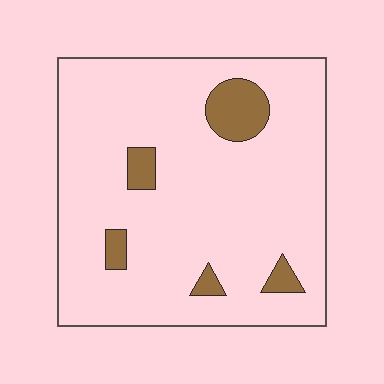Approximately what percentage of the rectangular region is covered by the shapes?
Approximately 10%.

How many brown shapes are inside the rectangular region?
5.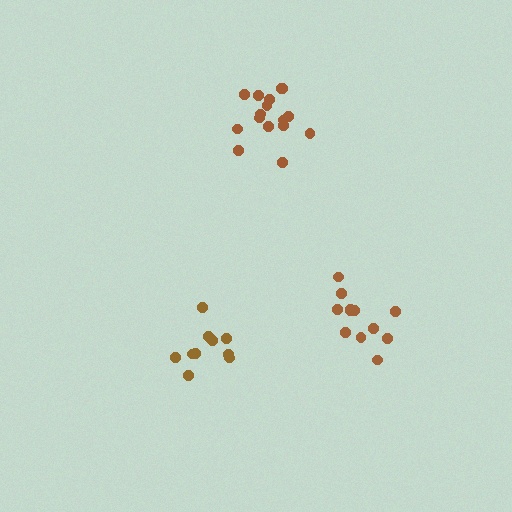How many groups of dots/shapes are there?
There are 3 groups.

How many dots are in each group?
Group 1: 16 dots, Group 2: 10 dots, Group 3: 12 dots (38 total).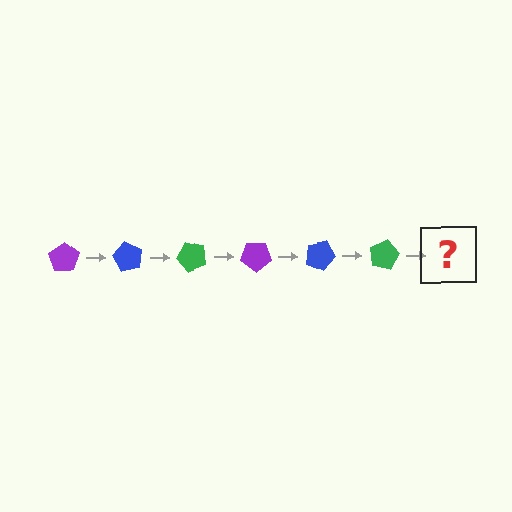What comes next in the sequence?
The next element should be a purple pentagon, rotated 360 degrees from the start.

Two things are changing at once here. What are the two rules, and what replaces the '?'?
The two rules are that it rotates 60 degrees each step and the color cycles through purple, blue, and green. The '?' should be a purple pentagon, rotated 360 degrees from the start.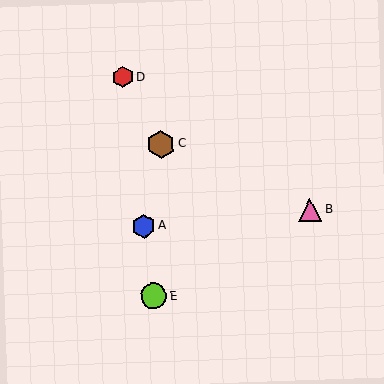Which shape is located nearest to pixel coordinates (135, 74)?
The red hexagon (labeled D) at (123, 77) is nearest to that location.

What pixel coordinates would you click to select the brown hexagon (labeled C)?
Click at (161, 144) to select the brown hexagon C.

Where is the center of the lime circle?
The center of the lime circle is at (154, 296).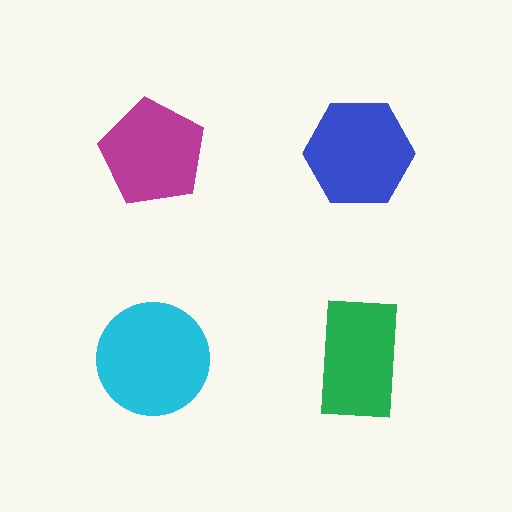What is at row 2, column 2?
A green rectangle.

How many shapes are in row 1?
2 shapes.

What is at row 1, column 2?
A blue hexagon.